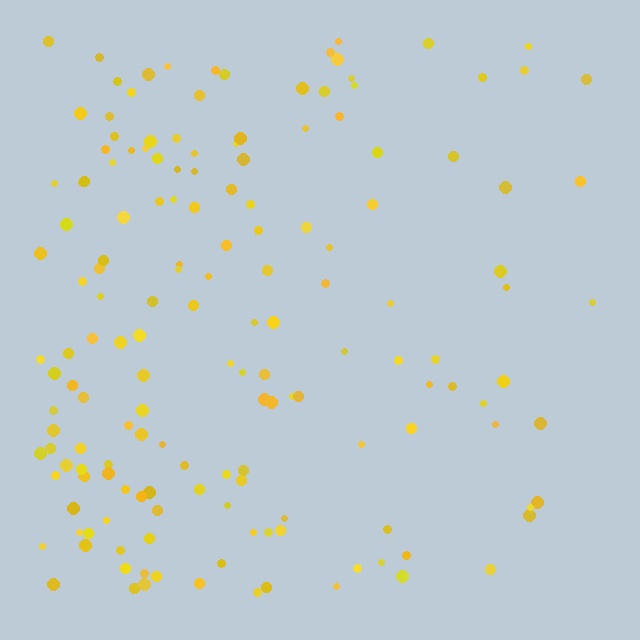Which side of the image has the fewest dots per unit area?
The right.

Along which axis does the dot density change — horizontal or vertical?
Horizontal.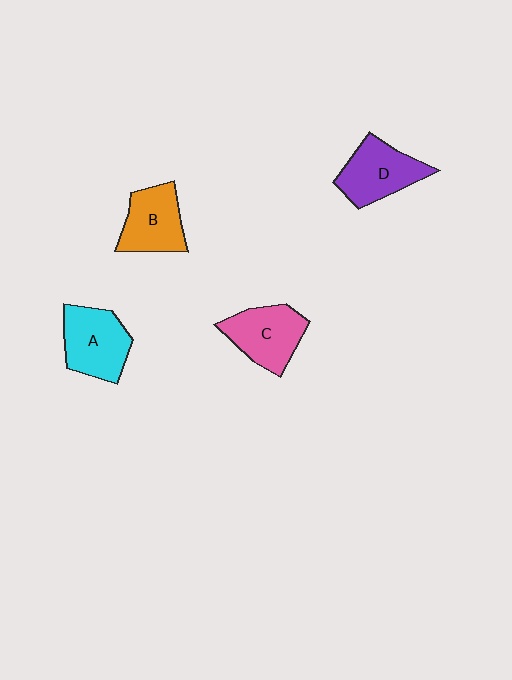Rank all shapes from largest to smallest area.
From largest to smallest: A (cyan), D (purple), C (pink), B (orange).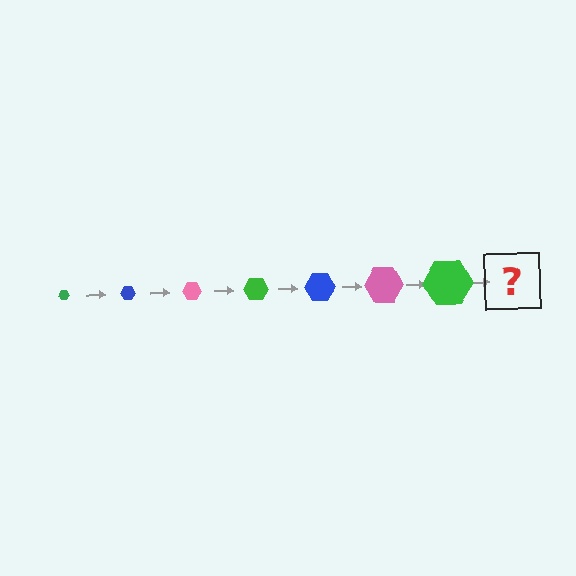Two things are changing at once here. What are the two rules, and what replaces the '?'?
The two rules are that the hexagon grows larger each step and the color cycles through green, blue, and pink. The '?' should be a blue hexagon, larger than the previous one.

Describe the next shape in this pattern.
It should be a blue hexagon, larger than the previous one.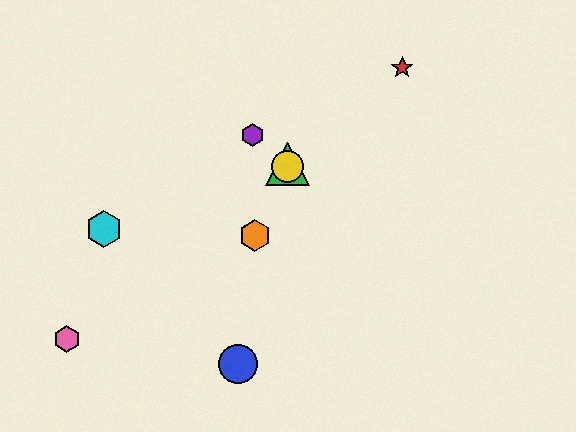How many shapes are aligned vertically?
2 shapes (the green triangle, the yellow circle) are aligned vertically.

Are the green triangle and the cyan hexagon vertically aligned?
No, the green triangle is at x≈288 and the cyan hexagon is at x≈104.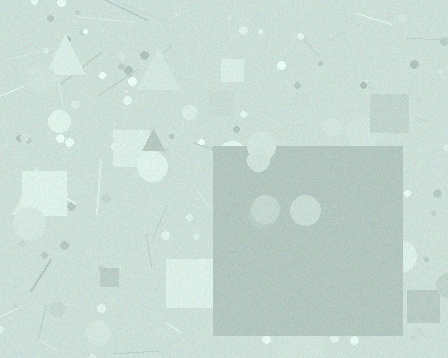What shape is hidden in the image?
A square is hidden in the image.